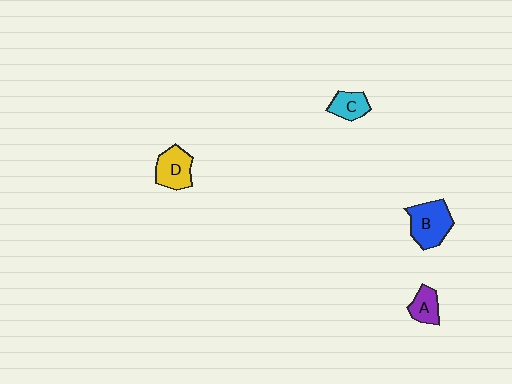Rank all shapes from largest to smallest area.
From largest to smallest: B (blue), D (yellow), C (cyan), A (purple).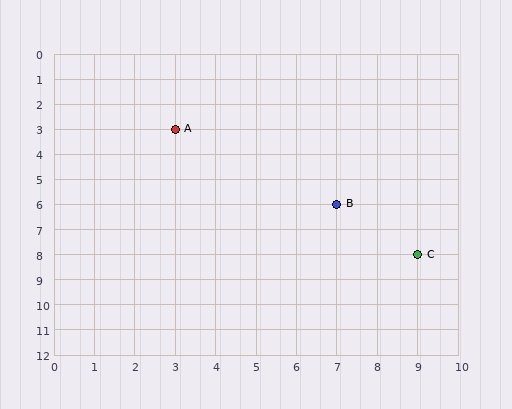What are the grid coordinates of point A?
Point A is at grid coordinates (3, 3).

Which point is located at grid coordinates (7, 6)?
Point B is at (7, 6).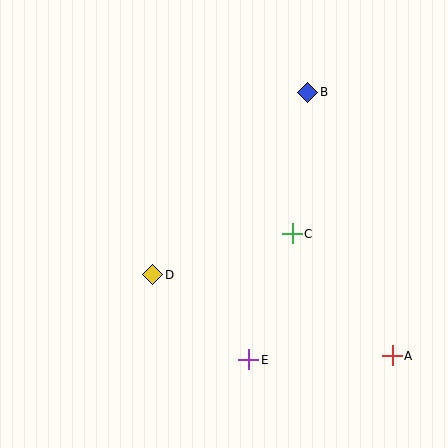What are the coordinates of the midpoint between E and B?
The midpoint between E and B is at (278, 226).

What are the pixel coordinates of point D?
Point D is at (153, 275).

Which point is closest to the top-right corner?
Point B is closest to the top-right corner.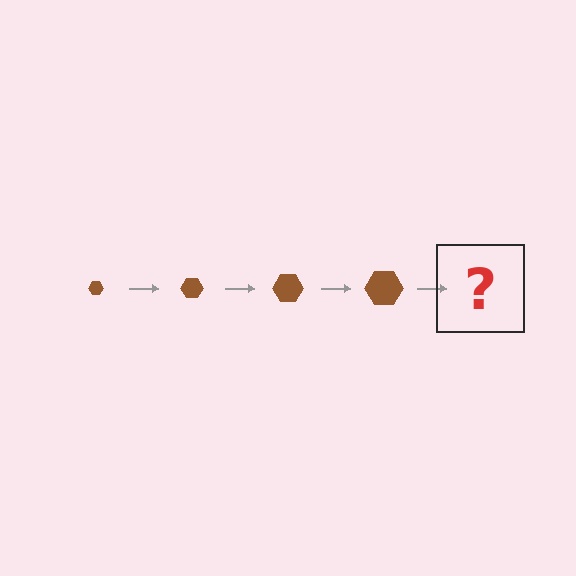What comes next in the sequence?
The next element should be a brown hexagon, larger than the previous one.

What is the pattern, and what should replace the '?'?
The pattern is that the hexagon gets progressively larger each step. The '?' should be a brown hexagon, larger than the previous one.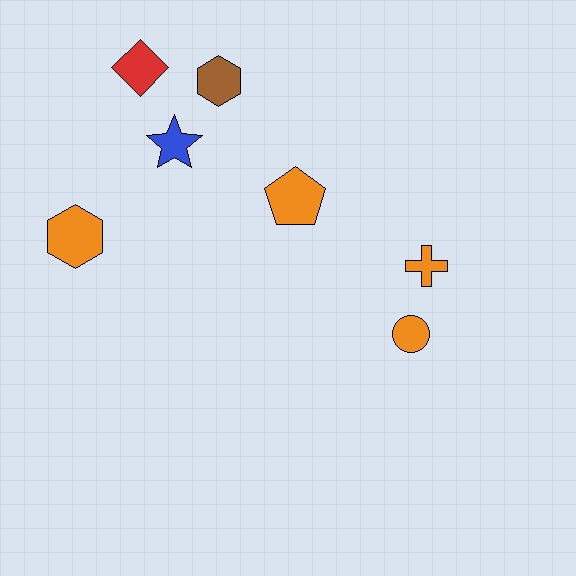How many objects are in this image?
There are 7 objects.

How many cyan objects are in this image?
There are no cyan objects.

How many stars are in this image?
There is 1 star.